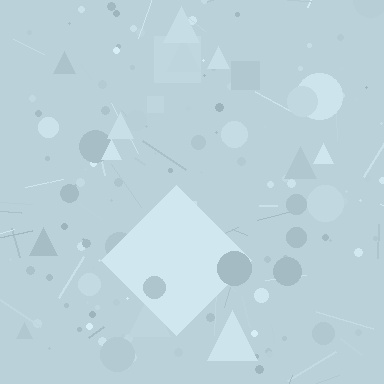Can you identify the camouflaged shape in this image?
The camouflaged shape is a diamond.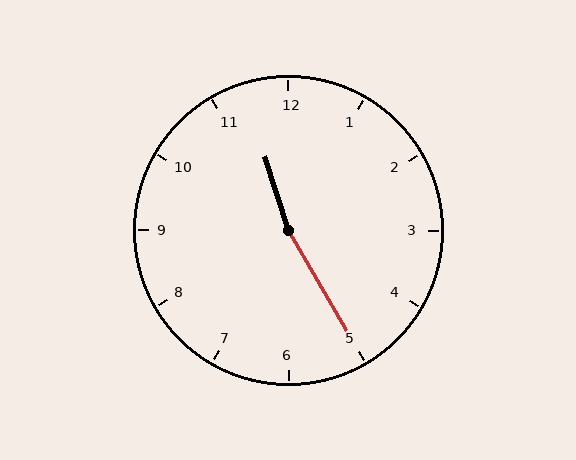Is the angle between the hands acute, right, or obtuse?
It is obtuse.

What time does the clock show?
11:25.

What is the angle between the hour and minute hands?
Approximately 168 degrees.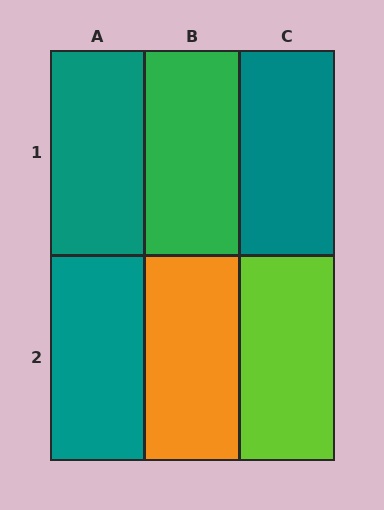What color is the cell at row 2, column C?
Lime.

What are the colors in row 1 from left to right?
Teal, green, teal.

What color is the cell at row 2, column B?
Orange.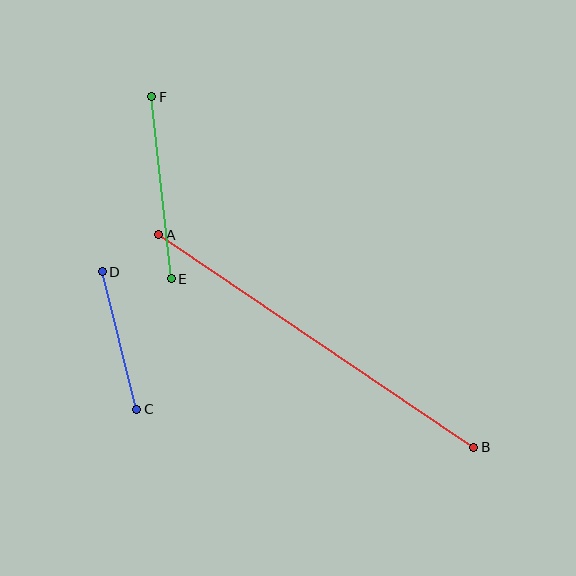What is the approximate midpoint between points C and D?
The midpoint is at approximately (119, 341) pixels.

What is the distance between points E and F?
The distance is approximately 183 pixels.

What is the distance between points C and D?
The distance is approximately 141 pixels.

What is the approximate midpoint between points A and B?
The midpoint is at approximately (316, 341) pixels.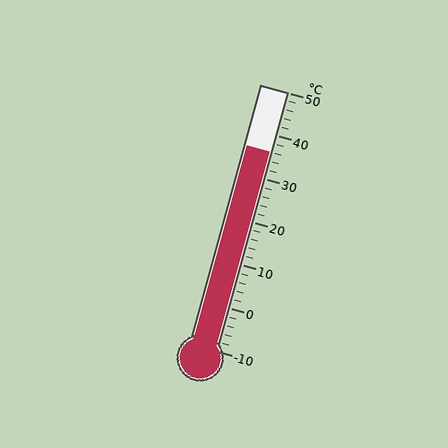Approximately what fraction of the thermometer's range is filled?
The thermometer is filled to approximately 75% of its range.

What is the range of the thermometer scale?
The thermometer scale ranges from -10°C to 50°C.